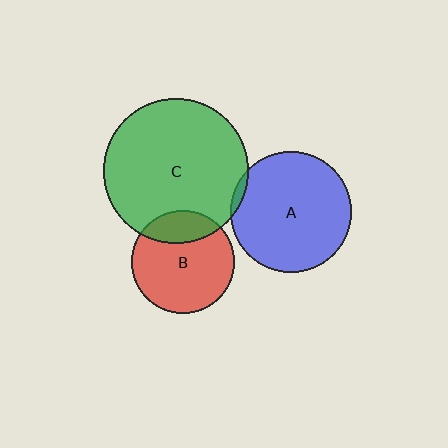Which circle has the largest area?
Circle C (green).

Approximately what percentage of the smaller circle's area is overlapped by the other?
Approximately 20%.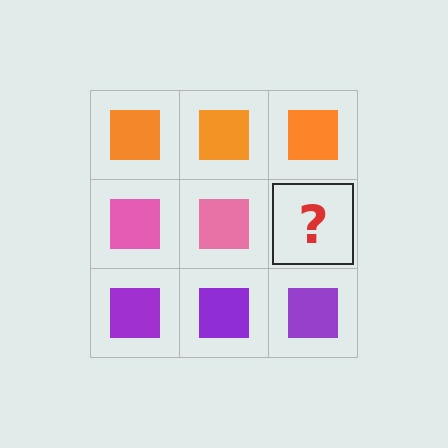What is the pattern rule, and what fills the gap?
The rule is that each row has a consistent color. The gap should be filled with a pink square.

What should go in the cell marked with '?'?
The missing cell should contain a pink square.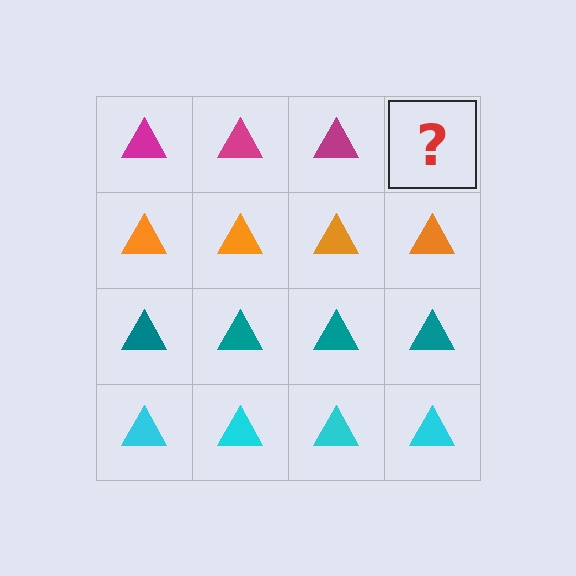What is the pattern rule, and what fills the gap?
The rule is that each row has a consistent color. The gap should be filled with a magenta triangle.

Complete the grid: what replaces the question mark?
The question mark should be replaced with a magenta triangle.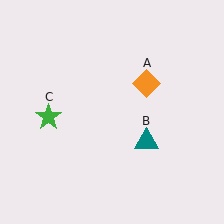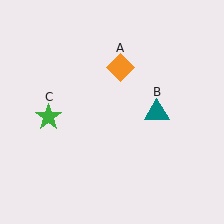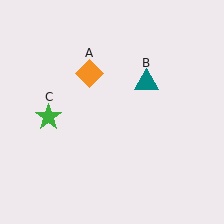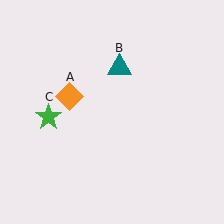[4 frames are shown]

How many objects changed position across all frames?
2 objects changed position: orange diamond (object A), teal triangle (object B).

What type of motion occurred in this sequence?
The orange diamond (object A), teal triangle (object B) rotated counterclockwise around the center of the scene.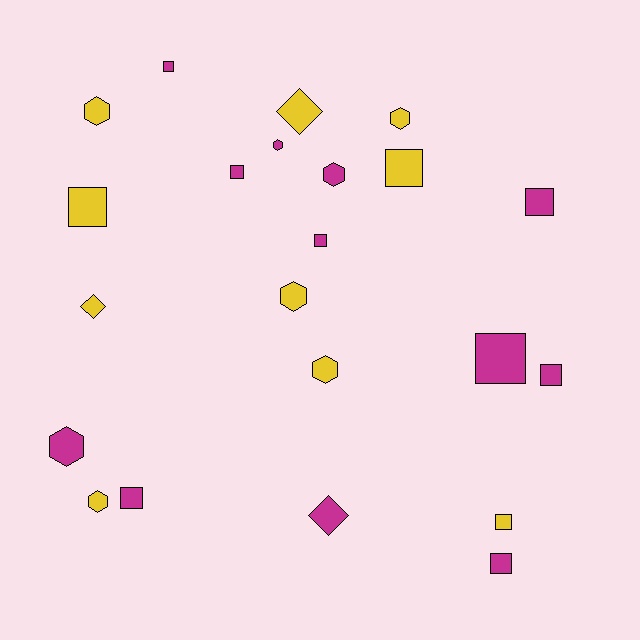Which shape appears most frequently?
Square, with 11 objects.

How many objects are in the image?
There are 22 objects.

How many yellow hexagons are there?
There are 5 yellow hexagons.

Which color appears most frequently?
Magenta, with 12 objects.